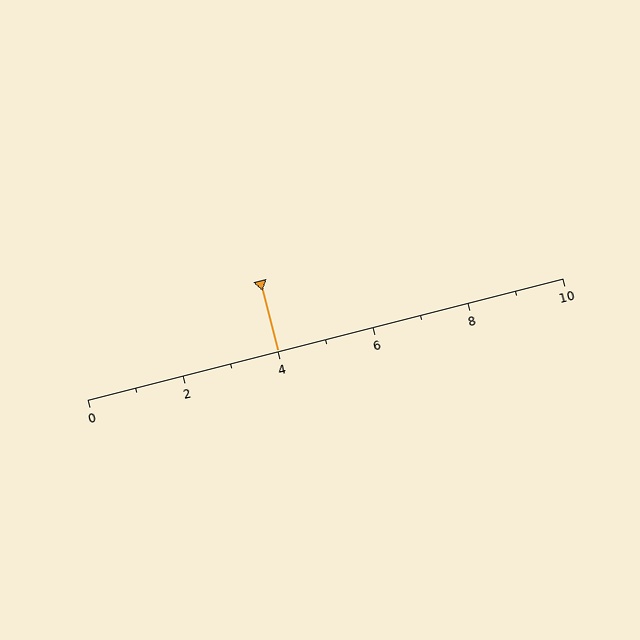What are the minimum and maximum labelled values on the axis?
The axis runs from 0 to 10.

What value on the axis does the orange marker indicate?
The marker indicates approximately 4.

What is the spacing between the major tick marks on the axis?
The major ticks are spaced 2 apart.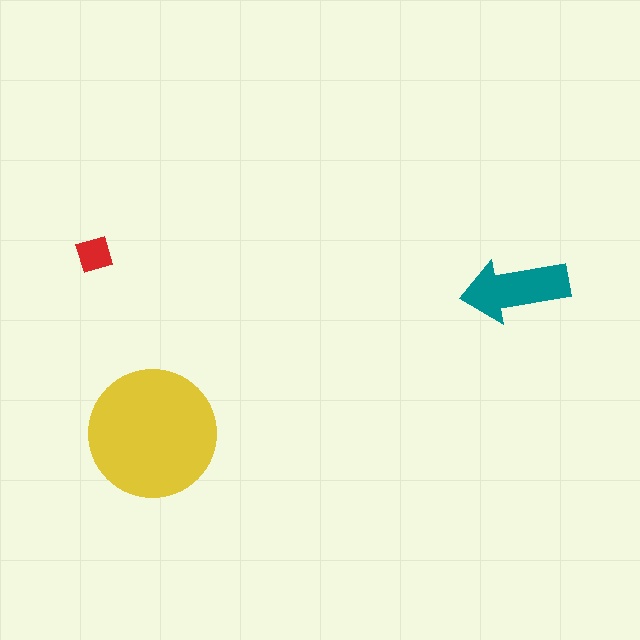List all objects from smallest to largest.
The red diamond, the teal arrow, the yellow circle.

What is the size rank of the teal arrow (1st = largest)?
2nd.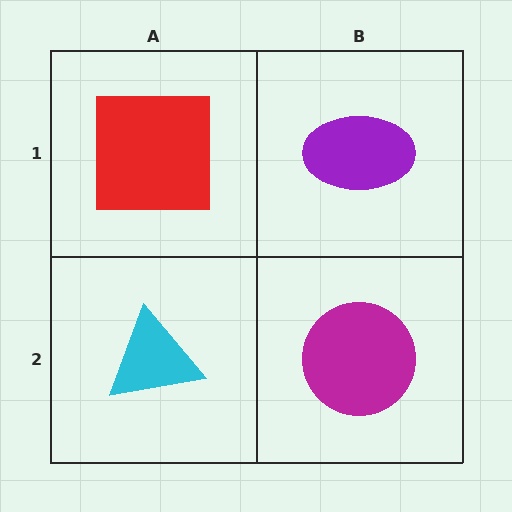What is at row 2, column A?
A cyan triangle.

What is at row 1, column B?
A purple ellipse.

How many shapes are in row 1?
2 shapes.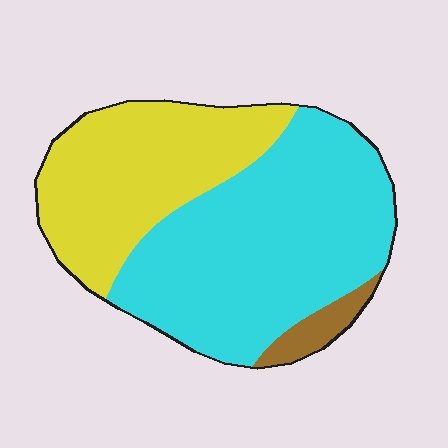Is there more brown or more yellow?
Yellow.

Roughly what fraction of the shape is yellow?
Yellow covers 37% of the shape.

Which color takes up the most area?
Cyan, at roughly 60%.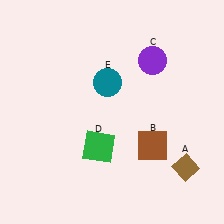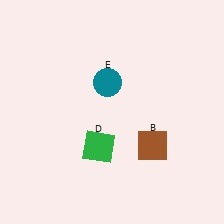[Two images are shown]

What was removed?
The purple circle (C), the brown diamond (A) were removed in Image 2.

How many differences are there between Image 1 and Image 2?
There are 2 differences between the two images.